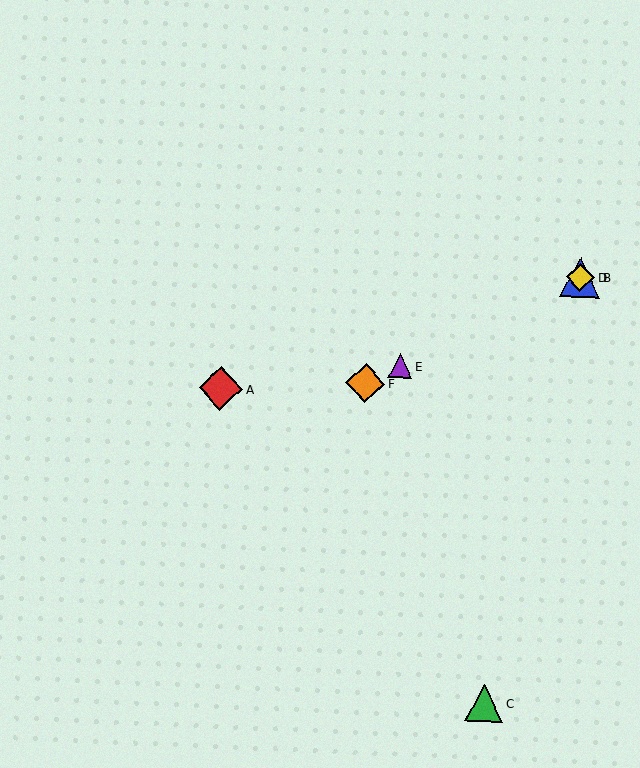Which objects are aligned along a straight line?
Objects B, D, E, F are aligned along a straight line.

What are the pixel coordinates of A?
Object A is at (221, 389).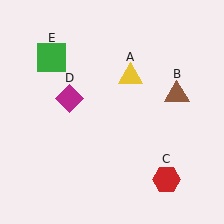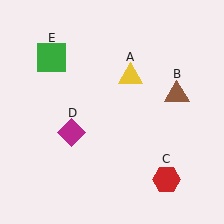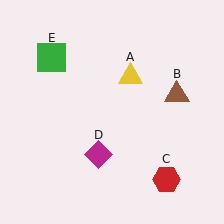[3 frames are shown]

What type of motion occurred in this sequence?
The magenta diamond (object D) rotated counterclockwise around the center of the scene.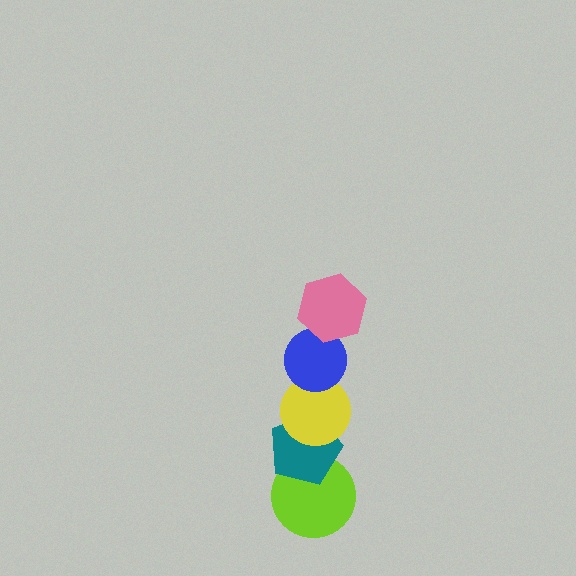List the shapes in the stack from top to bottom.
From top to bottom: the pink hexagon, the blue circle, the yellow circle, the teal pentagon, the lime circle.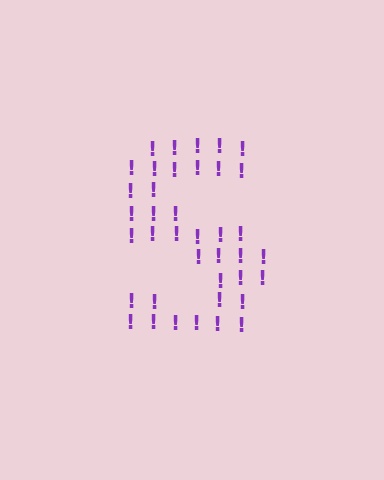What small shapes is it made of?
It is made of small exclamation marks.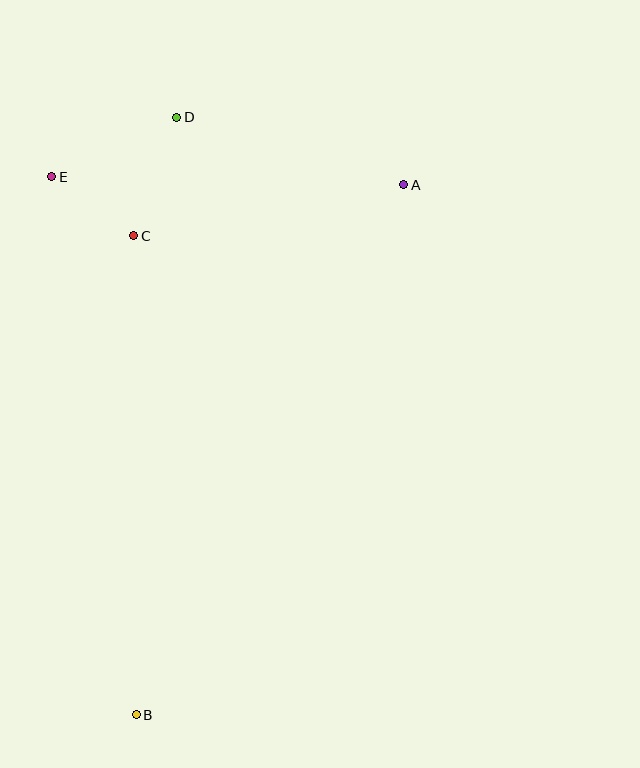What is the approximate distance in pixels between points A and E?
The distance between A and E is approximately 352 pixels.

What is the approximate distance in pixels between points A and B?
The distance between A and B is approximately 594 pixels.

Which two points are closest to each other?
Points C and E are closest to each other.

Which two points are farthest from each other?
Points B and D are farthest from each other.